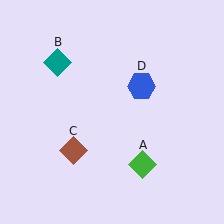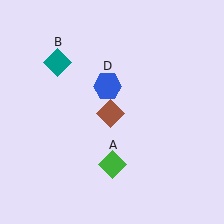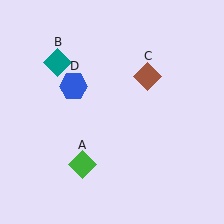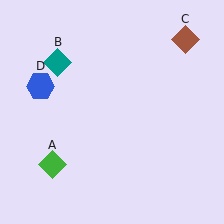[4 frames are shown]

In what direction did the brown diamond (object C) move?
The brown diamond (object C) moved up and to the right.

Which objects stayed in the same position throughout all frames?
Teal diamond (object B) remained stationary.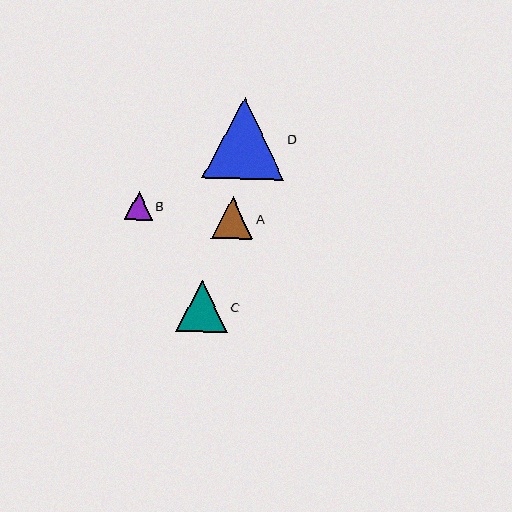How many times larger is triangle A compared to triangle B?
Triangle A is approximately 1.5 times the size of triangle B.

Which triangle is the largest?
Triangle D is the largest with a size of approximately 82 pixels.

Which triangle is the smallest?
Triangle B is the smallest with a size of approximately 28 pixels.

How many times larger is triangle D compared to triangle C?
Triangle D is approximately 1.6 times the size of triangle C.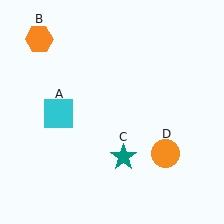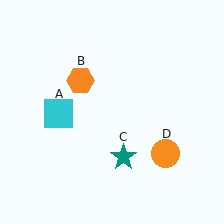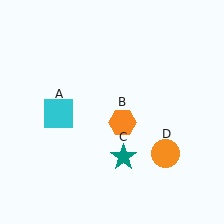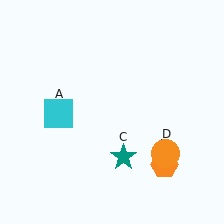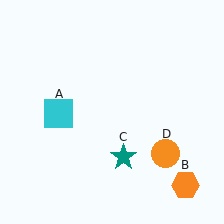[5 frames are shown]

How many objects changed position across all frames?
1 object changed position: orange hexagon (object B).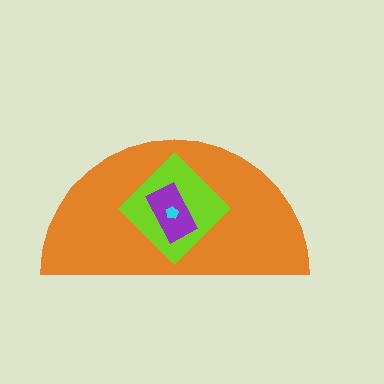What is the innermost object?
The cyan pentagon.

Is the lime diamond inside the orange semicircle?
Yes.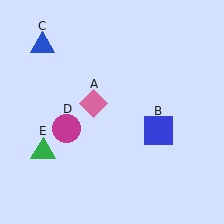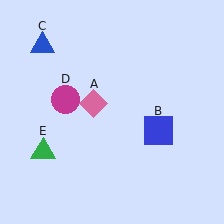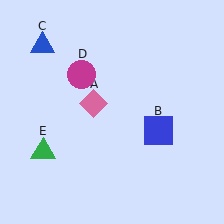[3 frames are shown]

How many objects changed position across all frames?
1 object changed position: magenta circle (object D).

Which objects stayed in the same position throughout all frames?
Pink diamond (object A) and blue square (object B) and blue triangle (object C) and green triangle (object E) remained stationary.